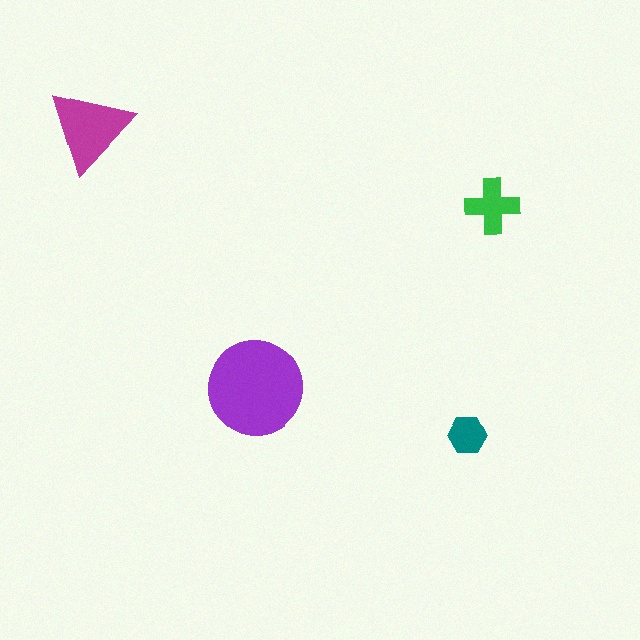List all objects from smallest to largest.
The teal hexagon, the green cross, the magenta triangle, the purple circle.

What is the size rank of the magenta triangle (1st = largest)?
2nd.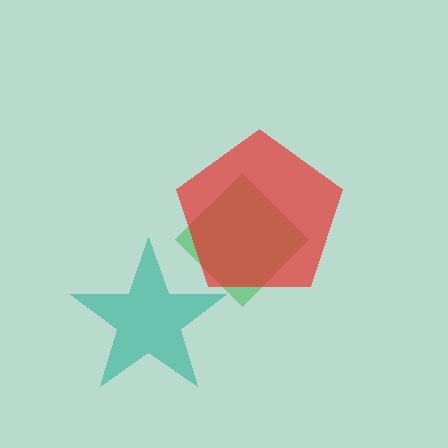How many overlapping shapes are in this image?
There are 3 overlapping shapes in the image.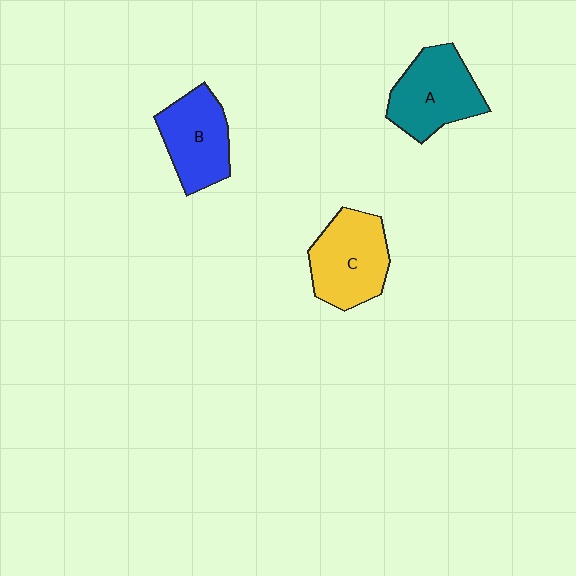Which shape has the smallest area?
Shape B (blue).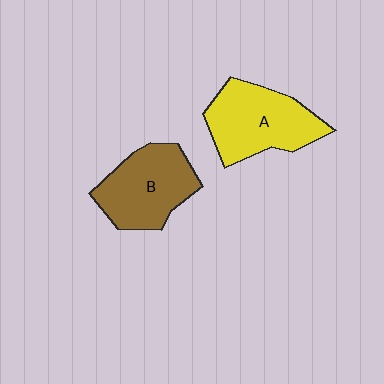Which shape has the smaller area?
Shape B (brown).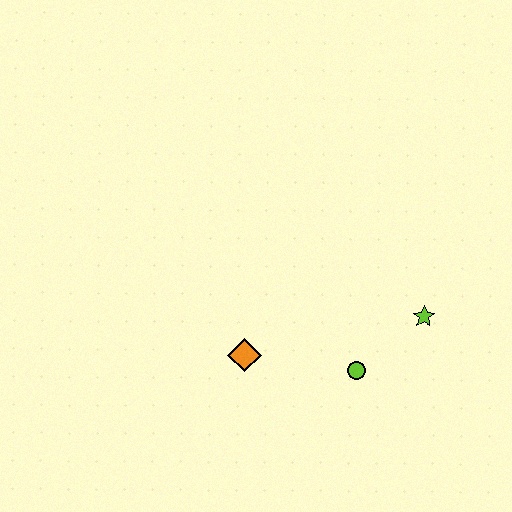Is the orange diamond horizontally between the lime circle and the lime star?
No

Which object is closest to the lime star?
The lime circle is closest to the lime star.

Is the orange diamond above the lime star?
No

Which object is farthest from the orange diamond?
The lime star is farthest from the orange diamond.